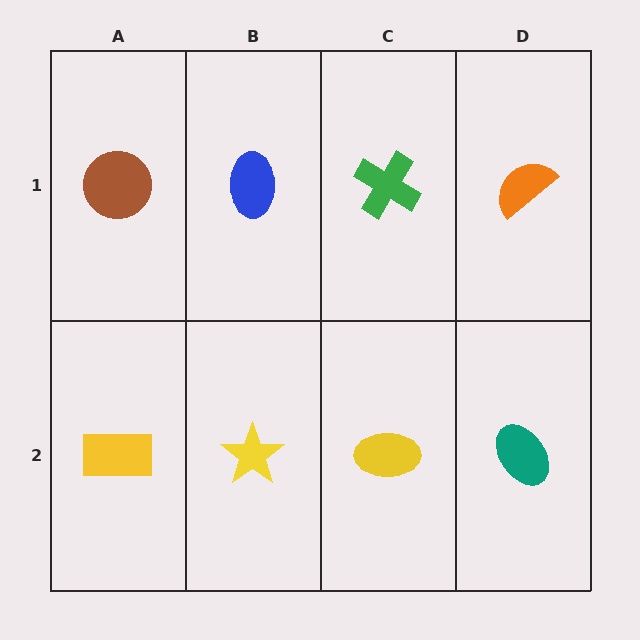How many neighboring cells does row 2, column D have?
2.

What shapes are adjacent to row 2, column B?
A blue ellipse (row 1, column B), a yellow rectangle (row 2, column A), a yellow ellipse (row 2, column C).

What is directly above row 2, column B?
A blue ellipse.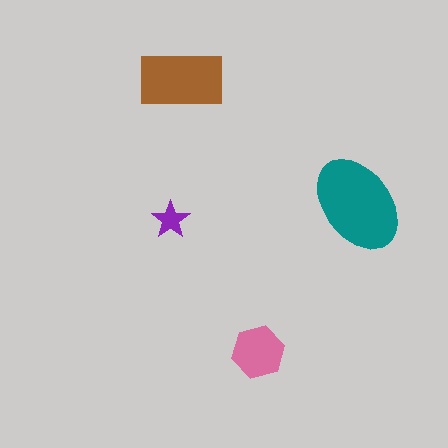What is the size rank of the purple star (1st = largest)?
4th.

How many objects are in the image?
There are 4 objects in the image.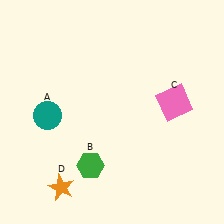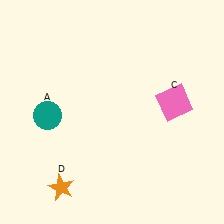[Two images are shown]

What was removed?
The green hexagon (B) was removed in Image 2.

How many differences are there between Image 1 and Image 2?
There is 1 difference between the two images.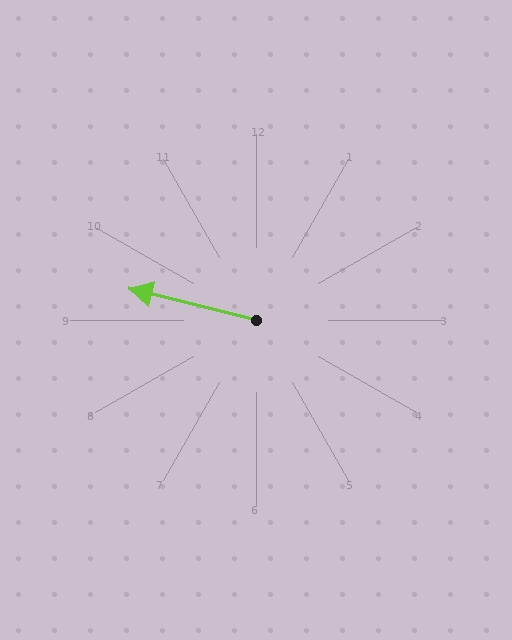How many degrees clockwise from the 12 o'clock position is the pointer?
Approximately 284 degrees.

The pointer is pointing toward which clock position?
Roughly 9 o'clock.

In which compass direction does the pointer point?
West.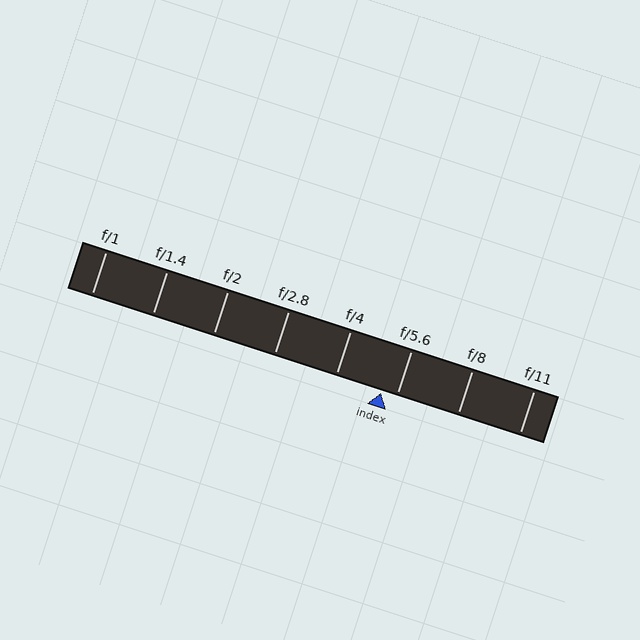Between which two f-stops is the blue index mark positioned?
The index mark is between f/4 and f/5.6.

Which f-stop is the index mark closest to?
The index mark is closest to f/5.6.